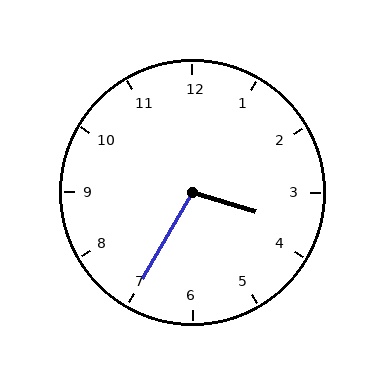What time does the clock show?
3:35.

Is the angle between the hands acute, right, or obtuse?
It is obtuse.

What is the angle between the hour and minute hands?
Approximately 102 degrees.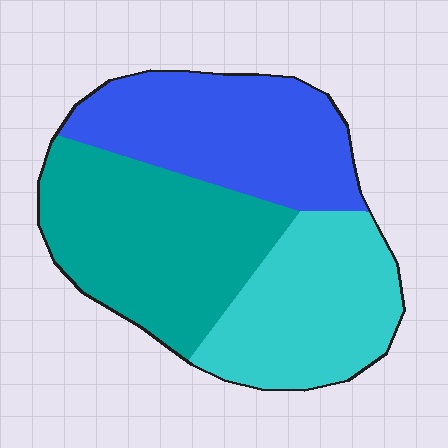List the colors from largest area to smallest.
From largest to smallest: teal, blue, cyan.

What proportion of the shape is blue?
Blue covers 33% of the shape.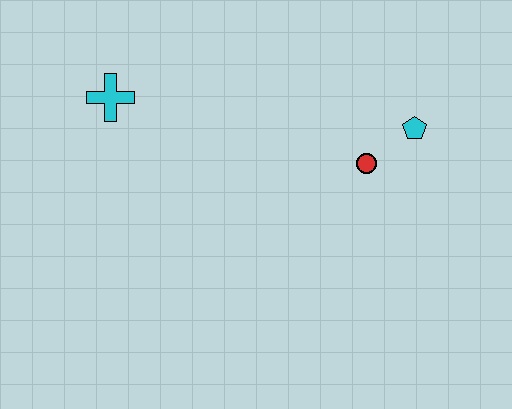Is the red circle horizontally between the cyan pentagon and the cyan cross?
Yes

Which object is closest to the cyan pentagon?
The red circle is closest to the cyan pentagon.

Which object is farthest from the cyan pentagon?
The cyan cross is farthest from the cyan pentagon.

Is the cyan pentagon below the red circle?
No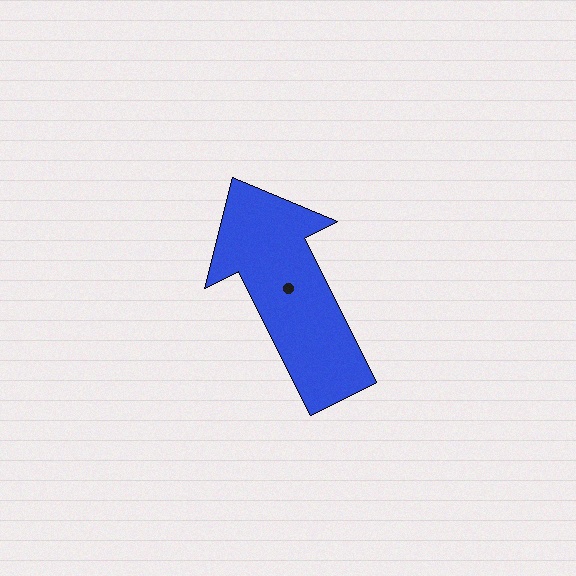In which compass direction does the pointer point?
Northwest.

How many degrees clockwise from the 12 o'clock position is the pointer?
Approximately 333 degrees.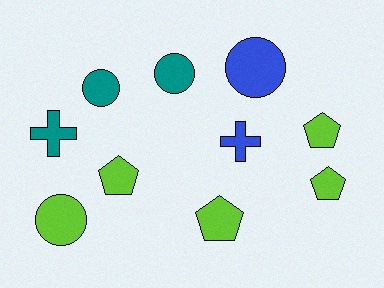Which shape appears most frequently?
Circle, with 4 objects.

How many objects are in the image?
There are 10 objects.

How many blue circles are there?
There is 1 blue circle.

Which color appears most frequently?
Lime, with 5 objects.